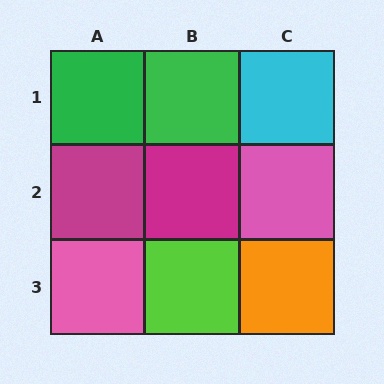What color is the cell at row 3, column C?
Orange.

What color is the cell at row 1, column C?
Cyan.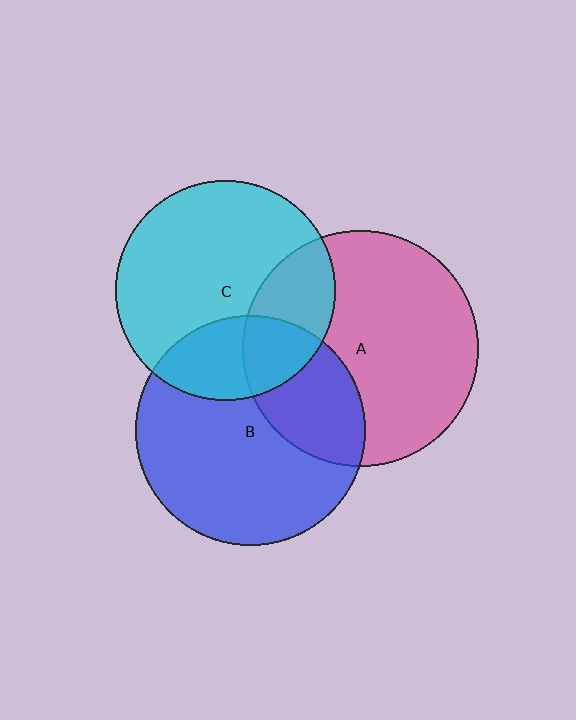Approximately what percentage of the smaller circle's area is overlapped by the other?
Approximately 25%.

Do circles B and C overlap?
Yes.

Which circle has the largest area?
Circle A (pink).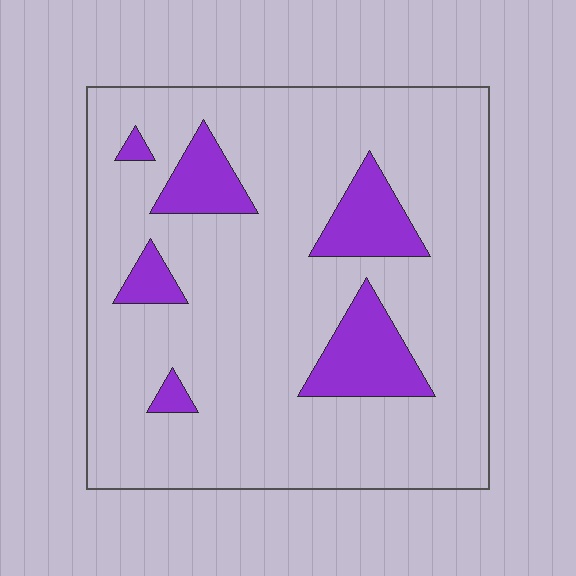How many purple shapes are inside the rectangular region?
6.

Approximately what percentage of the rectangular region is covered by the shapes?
Approximately 15%.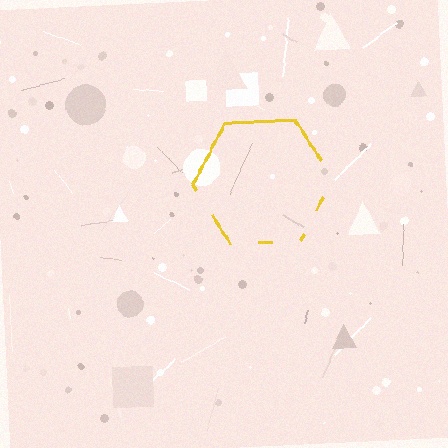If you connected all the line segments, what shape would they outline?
They would outline a hexagon.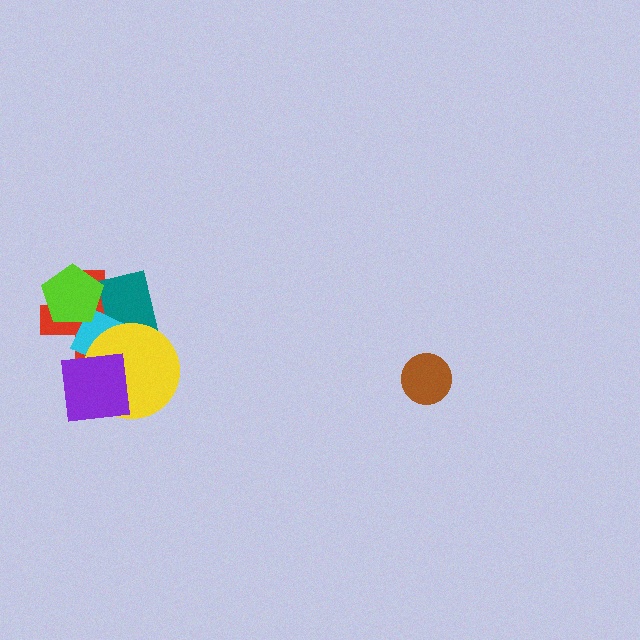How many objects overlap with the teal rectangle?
4 objects overlap with the teal rectangle.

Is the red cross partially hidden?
Yes, it is partially covered by another shape.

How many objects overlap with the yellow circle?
4 objects overlap with the yellow circle.